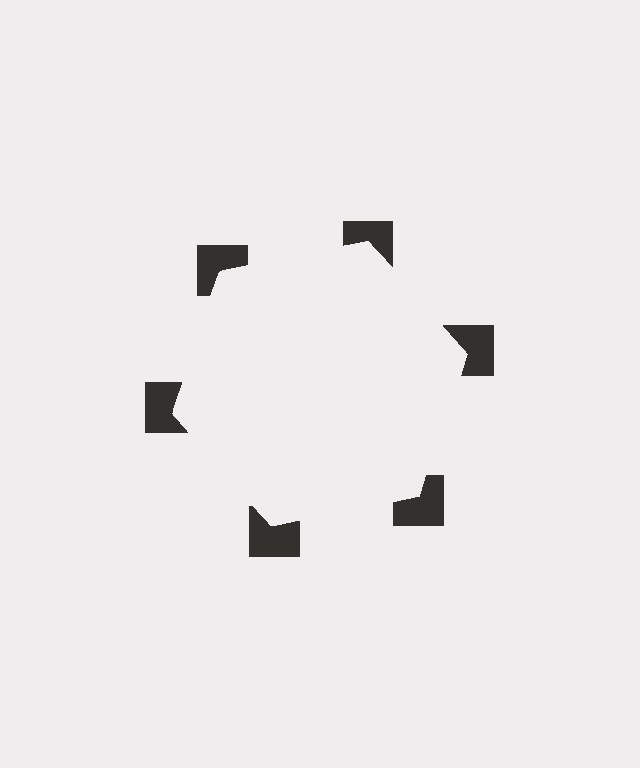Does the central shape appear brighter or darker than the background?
It typically appears slightly brighter than the background, even though no actual brightness change is drawn.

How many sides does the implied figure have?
6 sides.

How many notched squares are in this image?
There are 6 — one at each vertex of the illusory hexagon.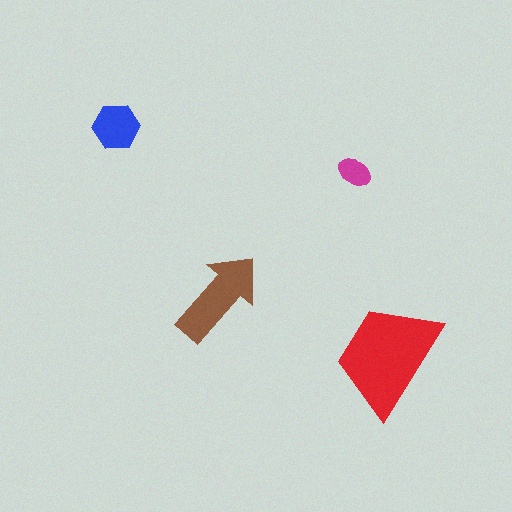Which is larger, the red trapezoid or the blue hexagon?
The red trapezoid.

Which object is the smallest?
The magenta ellipse.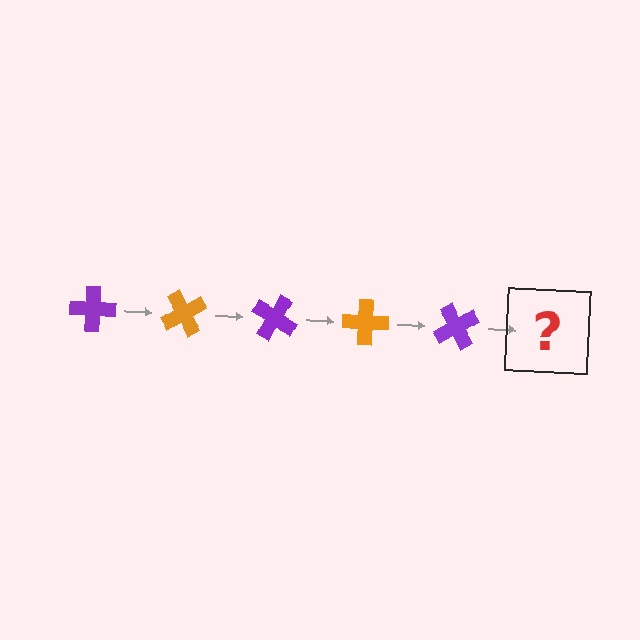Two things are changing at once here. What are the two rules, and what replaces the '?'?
The two rules are that it rotates 60 degrees each step and the color cycles through purple and orange. The '?' should be an orange cross, rotated 300 degrees from the start.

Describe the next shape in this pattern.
It should be an orange cross, rotated 300 degrees from the start.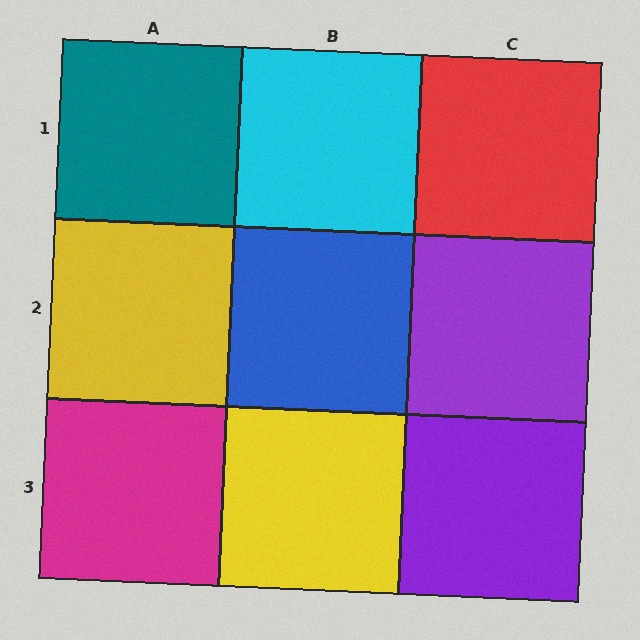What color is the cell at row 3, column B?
Yellow.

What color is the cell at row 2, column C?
Purple.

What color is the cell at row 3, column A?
Magenta.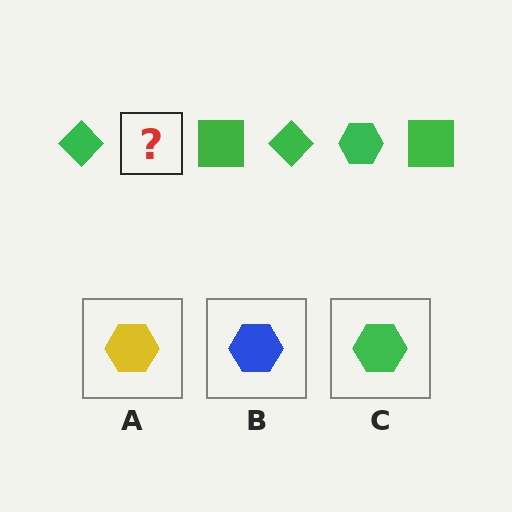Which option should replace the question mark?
Option C.